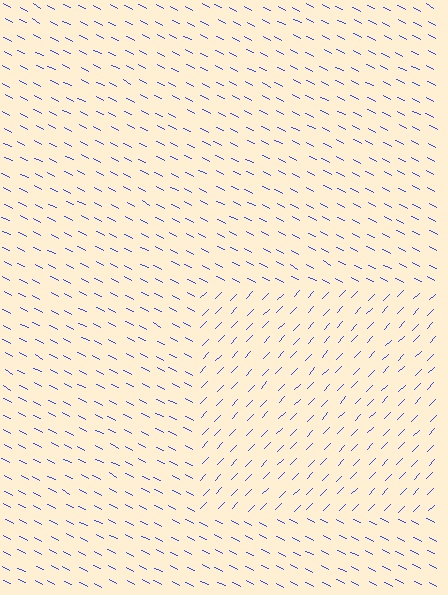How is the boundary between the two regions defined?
The boundary is defined purely by a change in line orientation (approximately 73 degrees difference). All lines are the same color and thickness.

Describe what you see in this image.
The image is filled with small blue line segments. A rectangle region in the image has lines oriented differently from the surrounding lines, creating a visible texture boundary.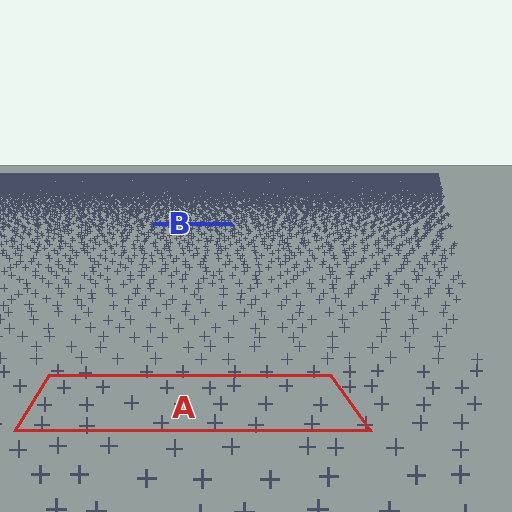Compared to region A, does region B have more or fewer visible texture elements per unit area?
Region B has more texture elements per unit area — they are packed more densely because it is farther away.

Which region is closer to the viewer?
Region A is closer. The texture elements there are larger and more spread out.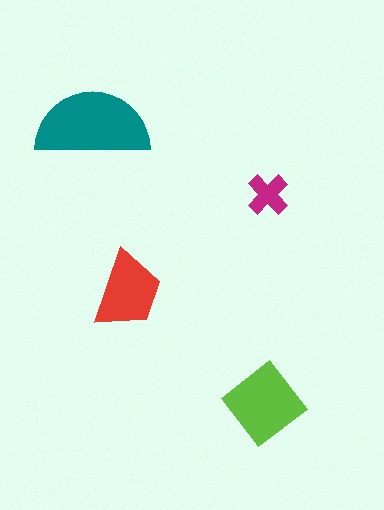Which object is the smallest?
The magenta cross.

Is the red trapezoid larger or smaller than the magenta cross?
Larger.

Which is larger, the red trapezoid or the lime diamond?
The lime diamond.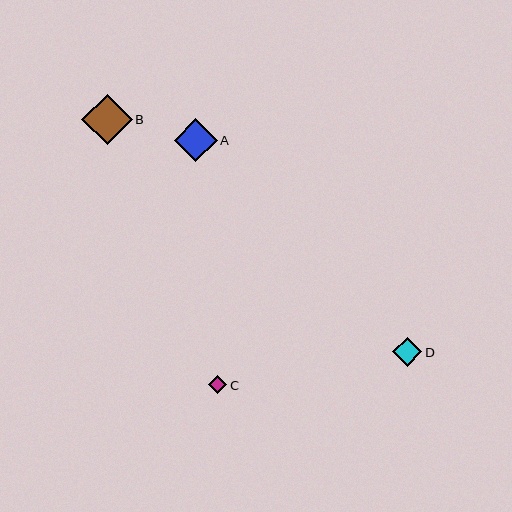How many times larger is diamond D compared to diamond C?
Diamond D is approximately 1.6 times the size of diamond C.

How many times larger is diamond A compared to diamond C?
Diamond A is approximately 2.3 times the size of diamond C.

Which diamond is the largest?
Diamond B is the largest with a size of approximately 51 pixels.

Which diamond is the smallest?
Diamond C is the smallest with a size of approximately 18 pixels.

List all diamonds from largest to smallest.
From largest to smallest: B, A, D, C.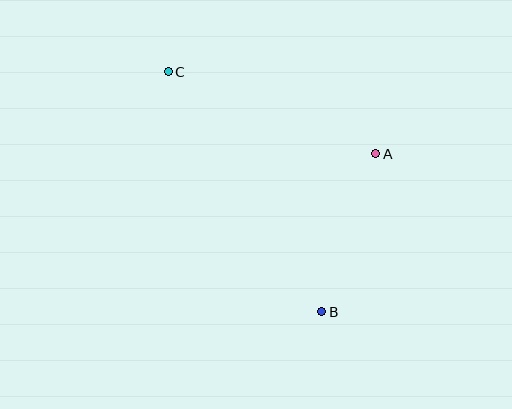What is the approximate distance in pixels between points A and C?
The distance between A and C is approximately 223 pixels.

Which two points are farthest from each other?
Points B and C are farthest from each other.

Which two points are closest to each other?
Points A and B are closest to each other.